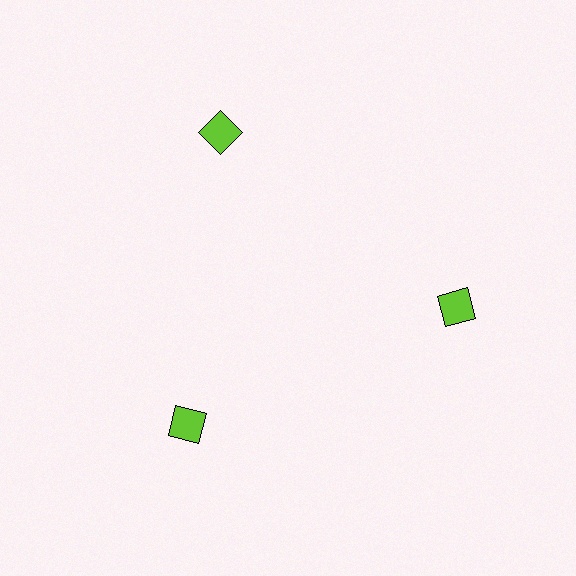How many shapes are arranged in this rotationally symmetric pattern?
There are 3 shapes, arranged in 3 groups of 1.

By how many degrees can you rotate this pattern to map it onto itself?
The pattern maps onto itself every 120 degrees of rotation.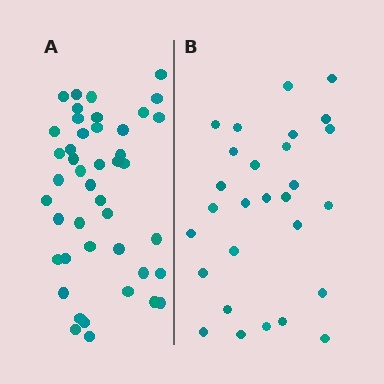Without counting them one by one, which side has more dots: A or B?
Region A (the left region) has more dots.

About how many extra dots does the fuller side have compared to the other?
Region A has approximately 15 more dots than region B.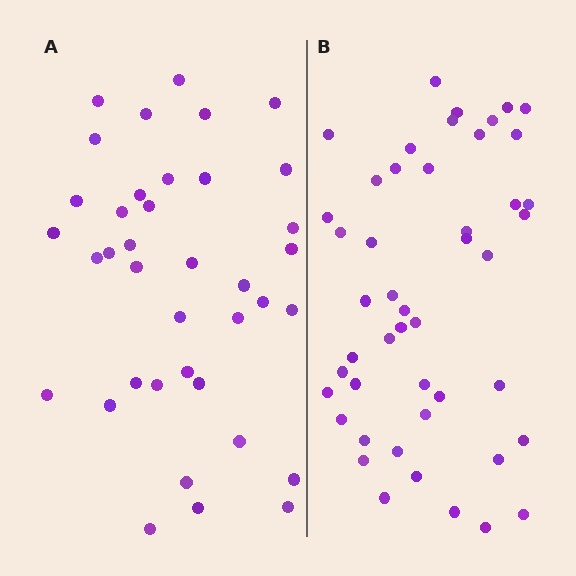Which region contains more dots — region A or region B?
Region B (the right region) has more dots.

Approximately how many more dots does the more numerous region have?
Region B has roughly 8 or so more dots than region A.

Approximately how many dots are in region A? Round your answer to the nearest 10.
About 40 dots. (The exact count is 38, which rounds to 40.)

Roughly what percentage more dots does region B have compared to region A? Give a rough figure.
About 25% more.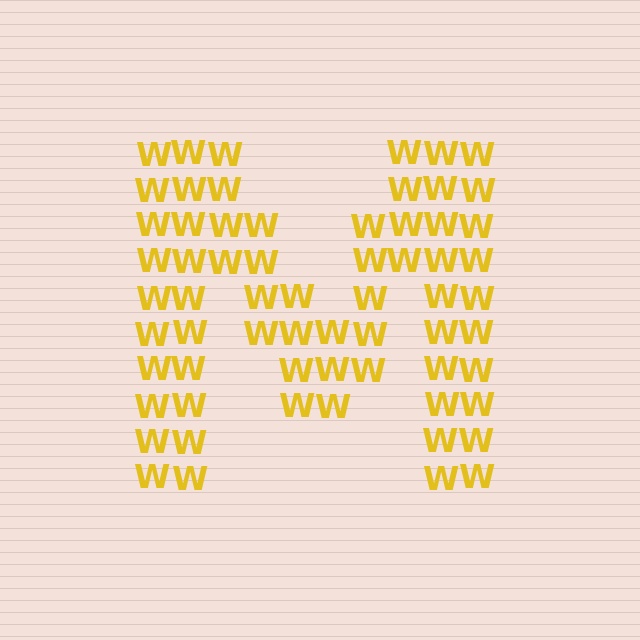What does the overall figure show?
The overall figure shows the letter M.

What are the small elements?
The small elements are letter W's.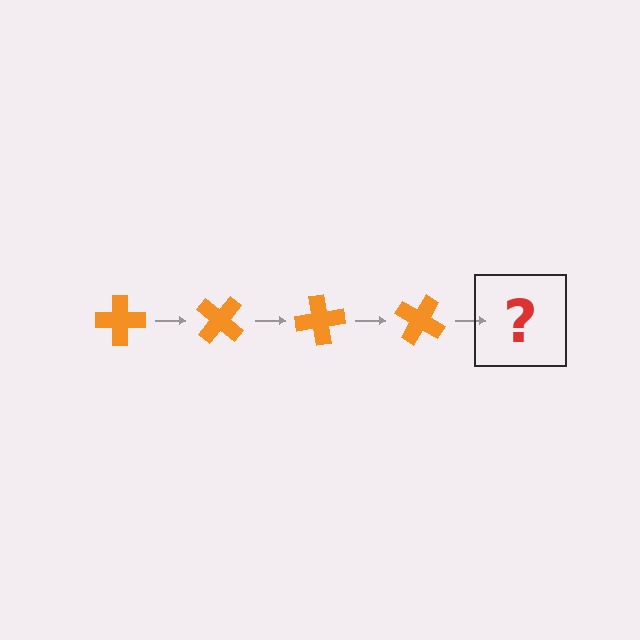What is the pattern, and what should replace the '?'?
The pattern is that the cross rotates 40 degrees each step. The '?' should be an orange cross rotated 160 degrees.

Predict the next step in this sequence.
The next step is an orange cross rotated 160 degrees.